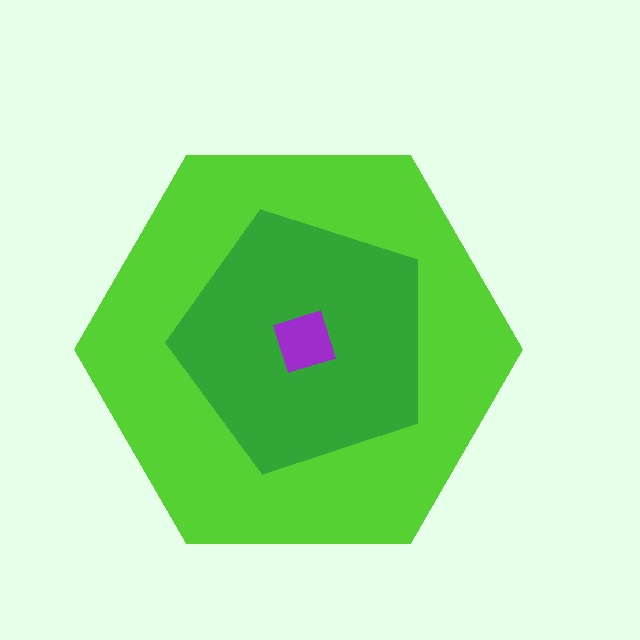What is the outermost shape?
The lime hexagon.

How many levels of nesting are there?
3.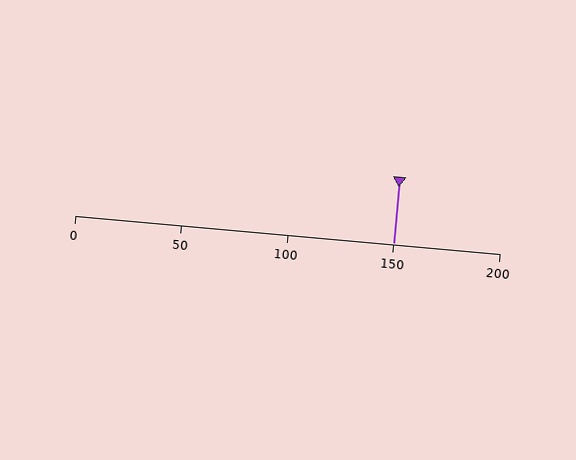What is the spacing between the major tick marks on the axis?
The major ticks are spaced 50 apart.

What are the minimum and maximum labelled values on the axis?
The axis runs from 0 to 200.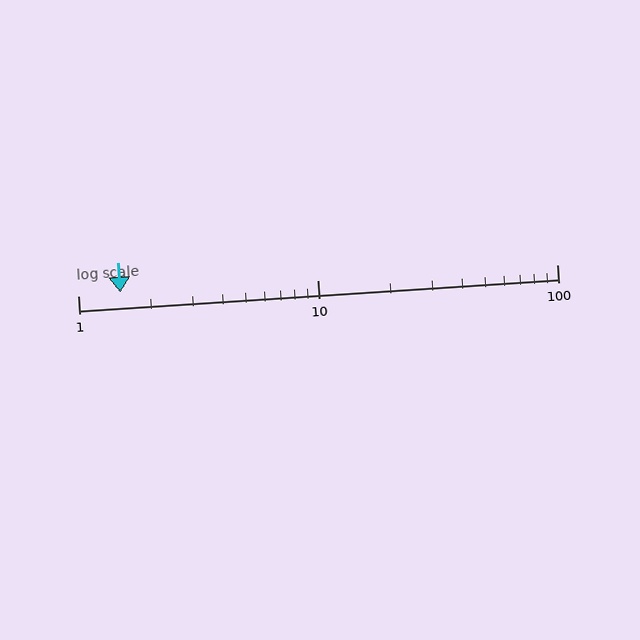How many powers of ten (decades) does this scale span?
The scale spans 2 decades, from 1 to 100.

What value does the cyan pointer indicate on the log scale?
The pointer indicates approximately 1.5.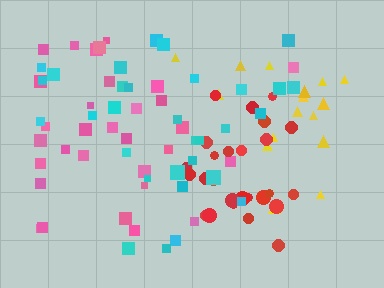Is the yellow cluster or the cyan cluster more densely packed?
Cyan.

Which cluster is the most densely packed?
Red.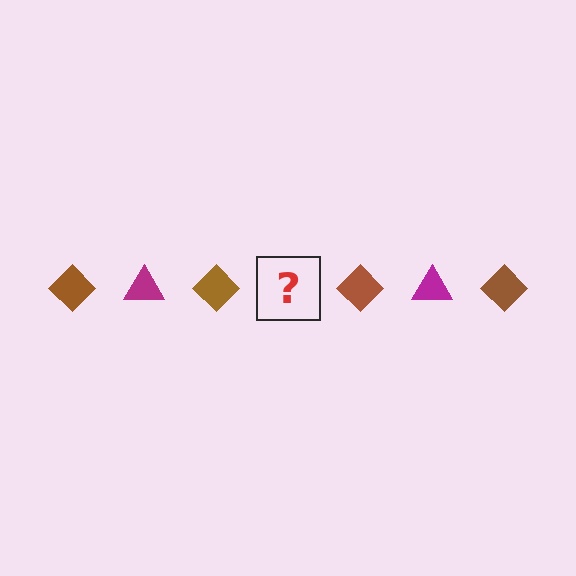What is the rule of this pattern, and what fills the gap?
The rule is that the pattern alternates between brown diamond and magenta triangle. The gap should be filled with a magenta triangle.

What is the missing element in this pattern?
The missing element is a magenta triangle.